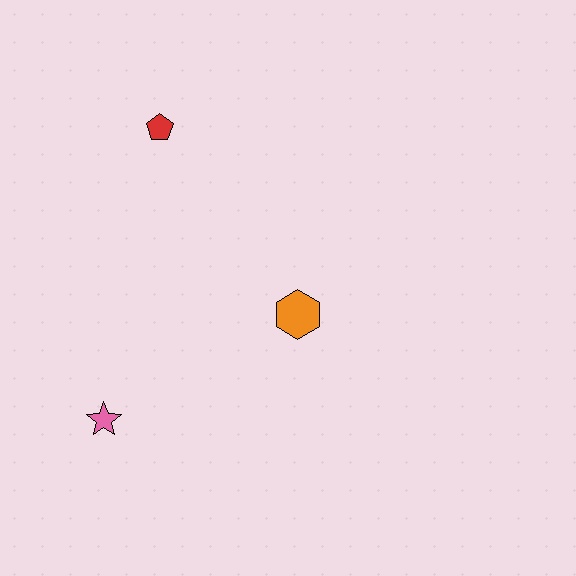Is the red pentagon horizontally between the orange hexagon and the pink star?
Yes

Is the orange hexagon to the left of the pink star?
No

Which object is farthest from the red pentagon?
The pink star is farthest from the red pentagon.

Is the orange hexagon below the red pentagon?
Yes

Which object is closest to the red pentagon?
The orange hexagon is closest to the red pentagon.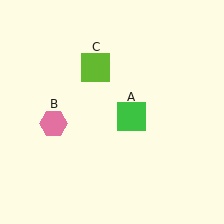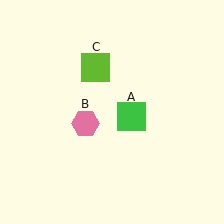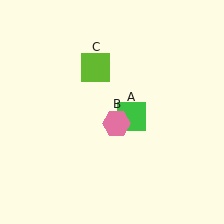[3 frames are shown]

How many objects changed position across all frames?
1 object changed position: pink hexagon (object B).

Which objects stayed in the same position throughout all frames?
Green square (object A) and lime square (object C) remained stationary.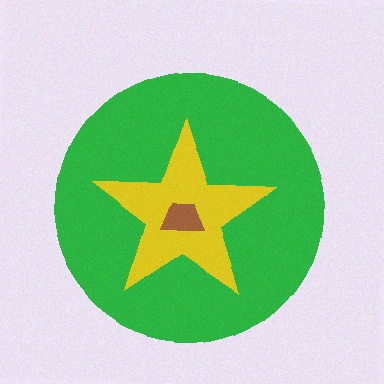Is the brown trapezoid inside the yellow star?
Yes.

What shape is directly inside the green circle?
The yellow star.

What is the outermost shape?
The green circle.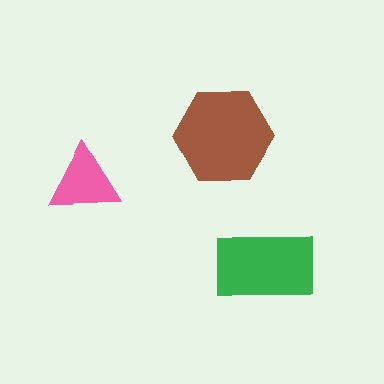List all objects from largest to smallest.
The brown hexagon, the green rectangle, the pink triangle.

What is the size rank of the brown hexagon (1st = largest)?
1st.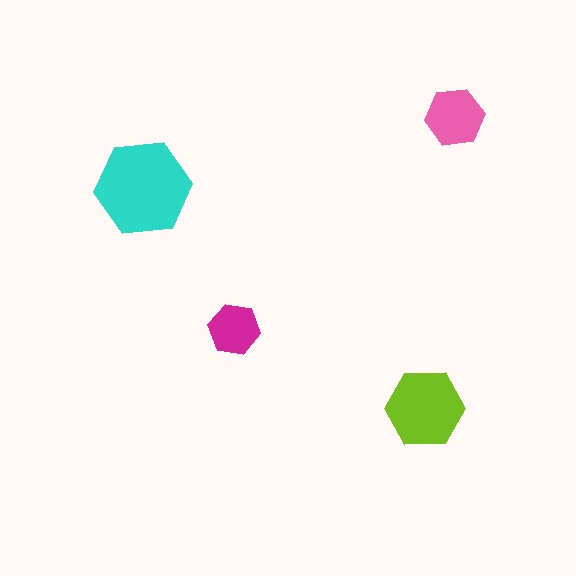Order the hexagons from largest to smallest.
the cyan one, the lime one, the pink one, the magenta one.